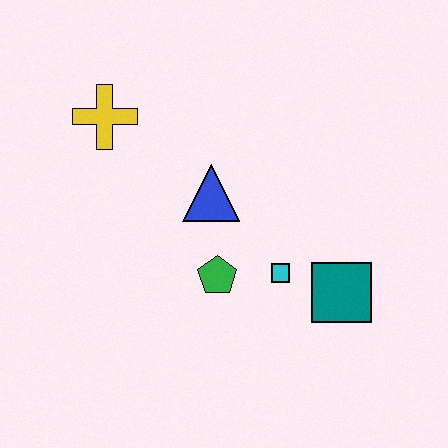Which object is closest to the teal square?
The cyan square is closest to the teal square.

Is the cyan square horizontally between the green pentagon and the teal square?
Yes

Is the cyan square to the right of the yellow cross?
Yes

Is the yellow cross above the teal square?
Yes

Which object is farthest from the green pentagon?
The yellow cross is farthest from the green pentagon.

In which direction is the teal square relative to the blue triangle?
The teal square is to the right of the blue triangle.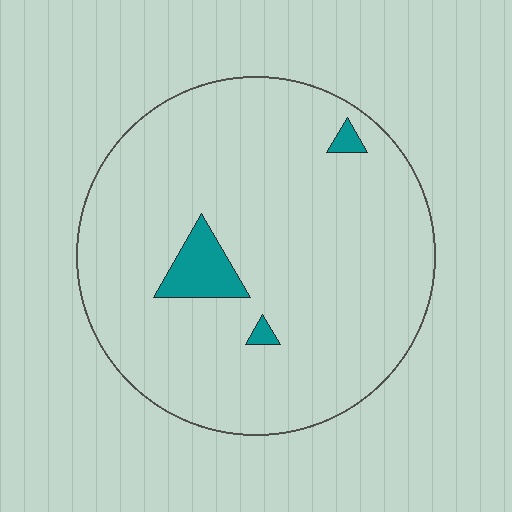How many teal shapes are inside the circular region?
3.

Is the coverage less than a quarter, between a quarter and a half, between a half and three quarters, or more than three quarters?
Less than a quarter.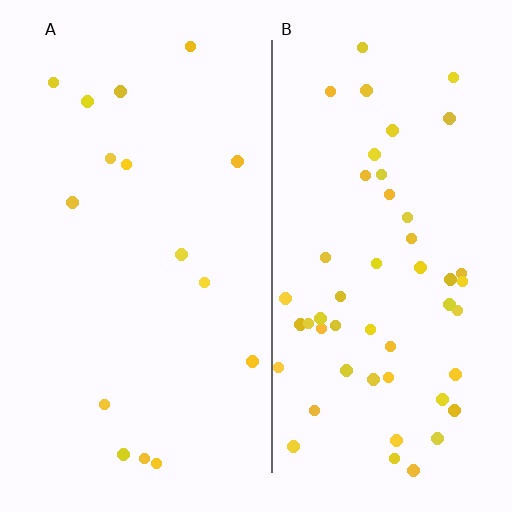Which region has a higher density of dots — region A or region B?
B (the right).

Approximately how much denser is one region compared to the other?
Approximately 3.2× — region B over region A.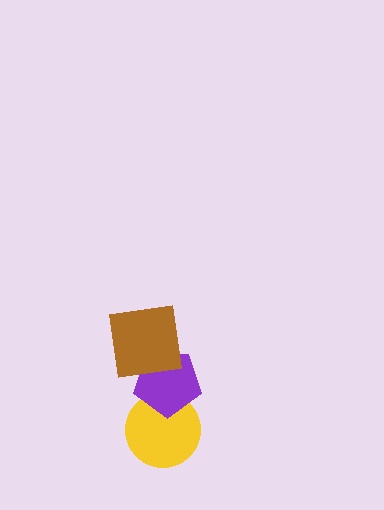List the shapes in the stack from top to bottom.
From top to bottom: the brown square, the purple pentagon, the yellow circle.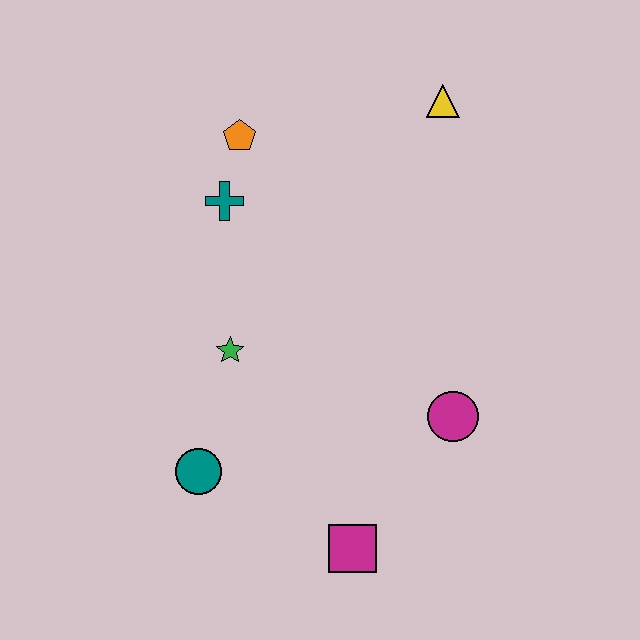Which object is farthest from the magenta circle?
The orange pentagon is farthest from the magenta circle.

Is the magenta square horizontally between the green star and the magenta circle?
Yes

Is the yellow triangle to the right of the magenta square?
Yes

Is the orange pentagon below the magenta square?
No